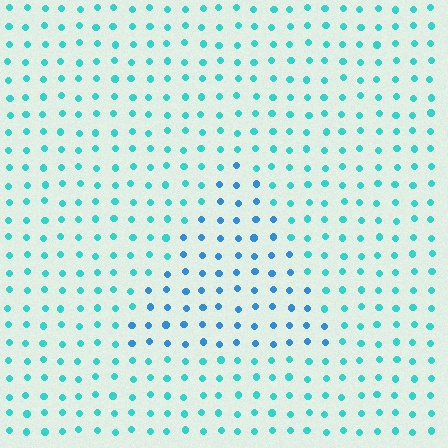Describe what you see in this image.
The image is filled with small cyan elements in a uniform arrangement. A triangle-shaped region is visible where the elements are tinted to a slightly different hue, forming a subtle color boundary.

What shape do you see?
I see a triangle.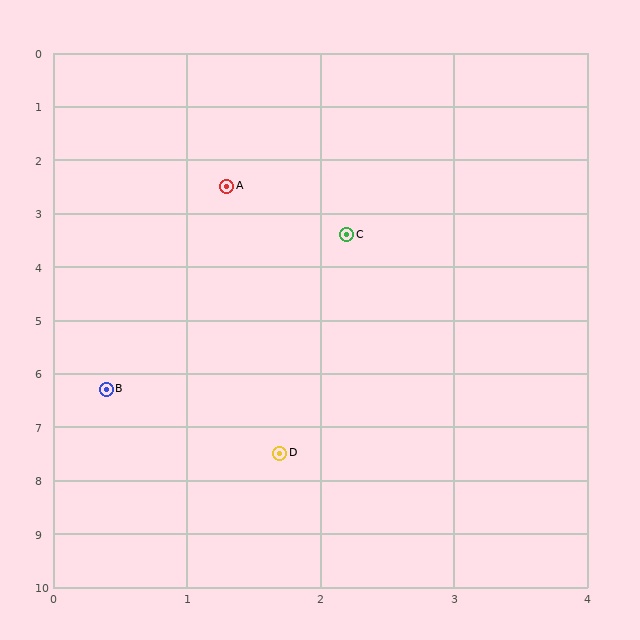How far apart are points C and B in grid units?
Points C and B are about 3.4 grid units apart.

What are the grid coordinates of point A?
Point A is at approximately (1.3, 2.5).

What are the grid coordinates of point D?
Point D is at approximately (1.7, 7.5).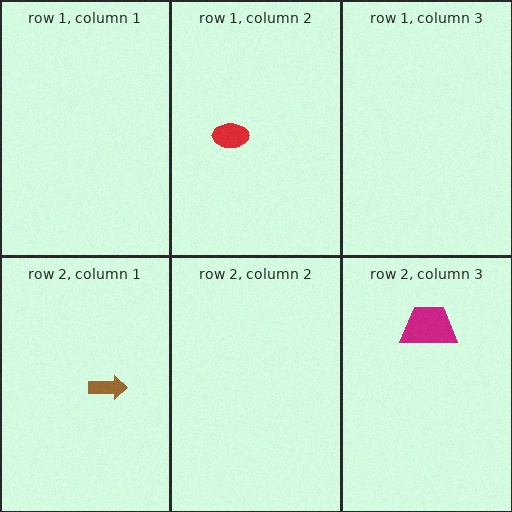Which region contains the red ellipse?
The row 1, column 2 region.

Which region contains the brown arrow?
The row 2, column 1 region.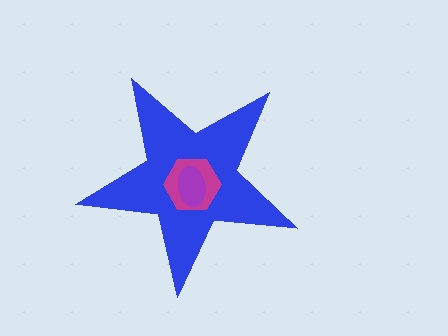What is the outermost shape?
The blue star.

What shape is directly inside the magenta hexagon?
The purple ellipse.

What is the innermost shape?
The purple ellipse.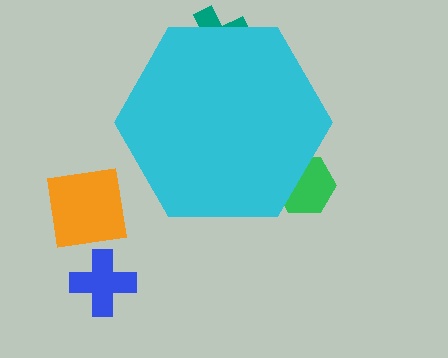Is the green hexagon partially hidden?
Yes, the green hexagon is partially hidden behind the cyan hexagon.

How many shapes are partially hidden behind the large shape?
2 shapes are partially hidden.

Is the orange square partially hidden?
No, the orange square is fully visible.